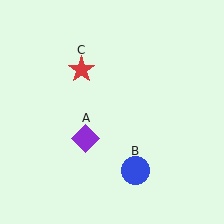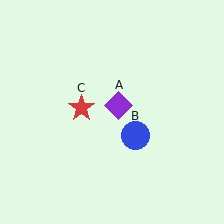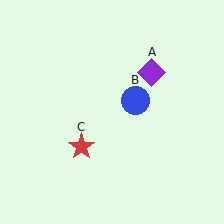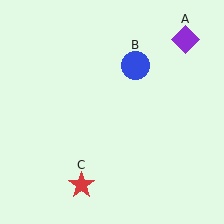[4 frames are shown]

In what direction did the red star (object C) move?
The red star (object C) moved down.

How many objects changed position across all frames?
3 objects changed position: purple diamond (object A), blue circle (object B), red star (object C).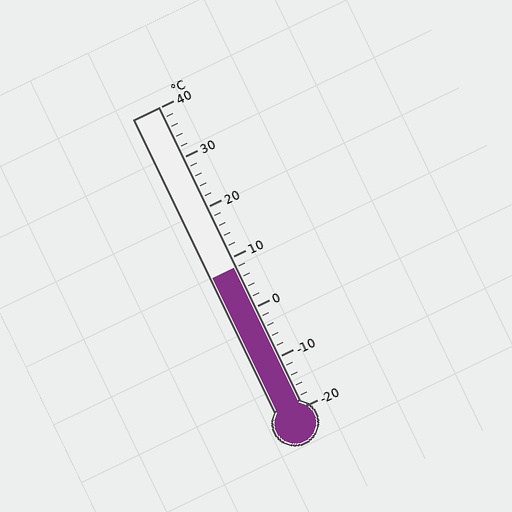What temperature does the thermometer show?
The thermometer shows approximately 8°C.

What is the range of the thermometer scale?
The thermometer scale ranges from -20°C to 40°C.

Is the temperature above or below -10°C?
The temperature is above -10°C.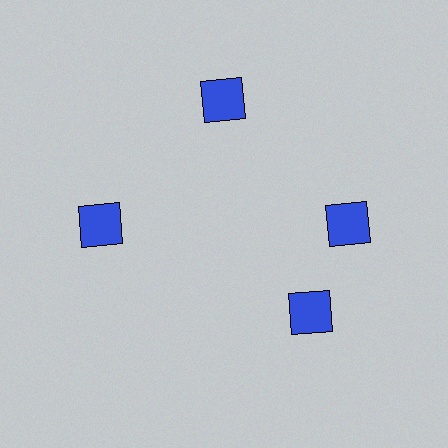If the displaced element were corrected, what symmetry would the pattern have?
It would have 4-fold rotational symmetry — the pattern would map onto itself every 90 degrees.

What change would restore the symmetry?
The symmetry would be restored by rotating it back into even spacing with its neighbors so that all 4 squares sit at equal angles and equal distance from the center.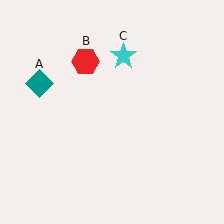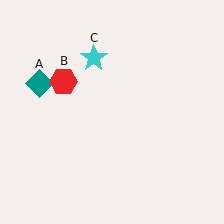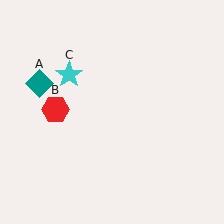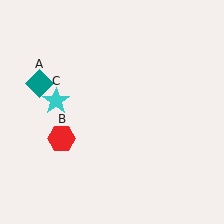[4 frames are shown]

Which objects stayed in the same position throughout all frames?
Teal diamond (object A) remained stationary.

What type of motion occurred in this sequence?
The red hexagon (object B), cyan star (object C) rotated counterclockwise around the center of the scene.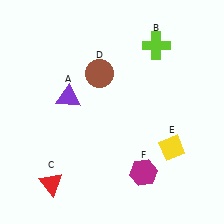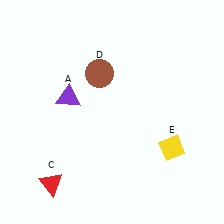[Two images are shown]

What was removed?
The magenta hexagon (F), the lime cross (B) were removed in Image 2.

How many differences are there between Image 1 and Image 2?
There are 2 differences between the two images.